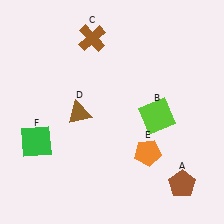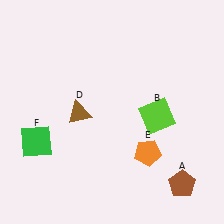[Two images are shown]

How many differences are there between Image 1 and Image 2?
There is 1 difference between the two images.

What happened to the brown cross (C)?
The brown cross (C) was removed in Image 2. It was in the top-left area of Image 1.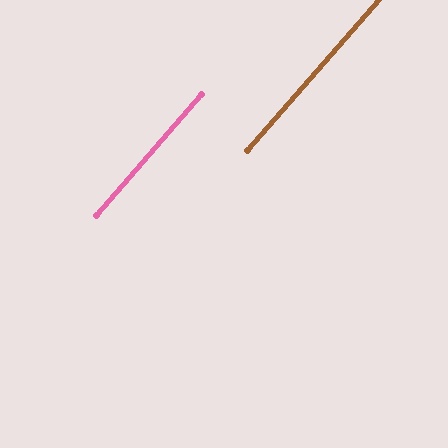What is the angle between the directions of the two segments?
Approximately 0 degrees.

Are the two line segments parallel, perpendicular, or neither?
Parallel — their directions differ by only 0.0°.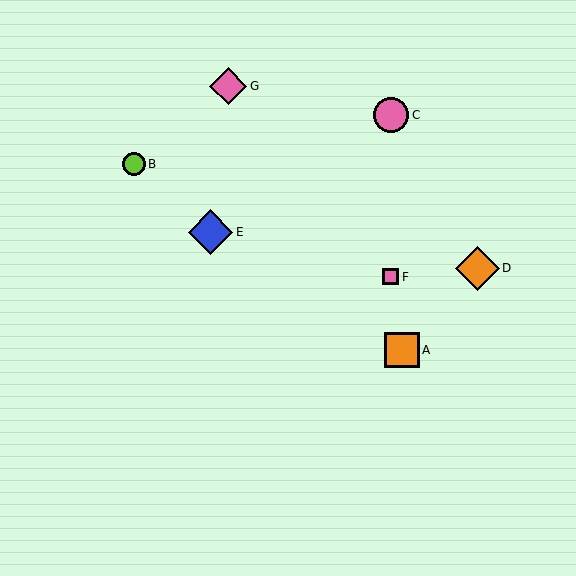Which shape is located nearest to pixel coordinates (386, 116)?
The pink circle (labeled C) at (391, 115) is nearest to that location.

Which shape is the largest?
The blue diamond (labeled E) is the largest.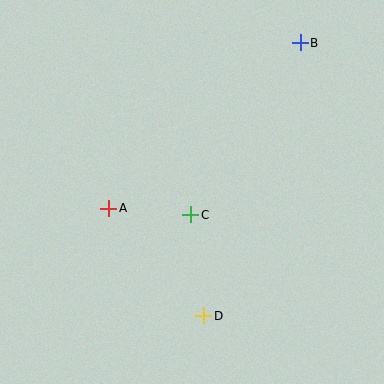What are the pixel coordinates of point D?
Point D is at (204, 316).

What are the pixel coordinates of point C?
Point C is at (191, 215).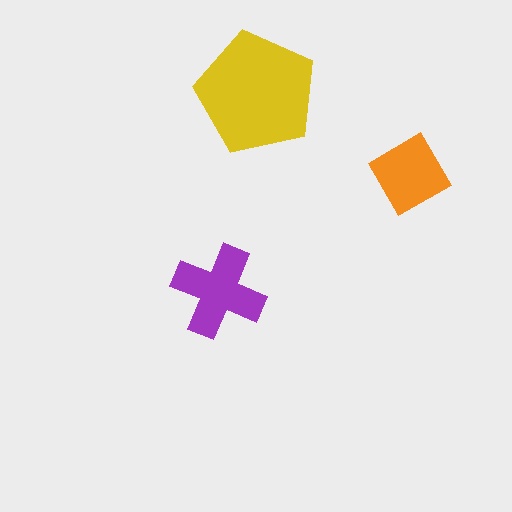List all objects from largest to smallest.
The yellow pentagon, the purple cross, the orange diamond.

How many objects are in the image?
There are 3 objects in the image.